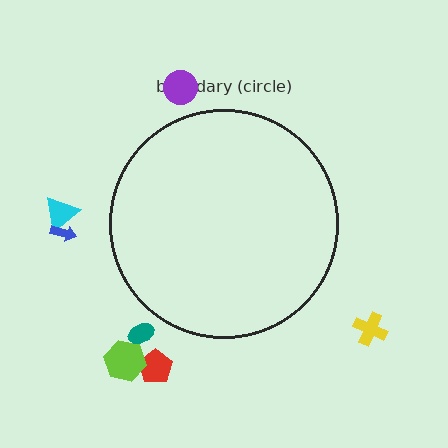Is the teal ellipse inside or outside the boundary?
Outside.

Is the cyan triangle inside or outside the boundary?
Outside.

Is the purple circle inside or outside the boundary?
Outside.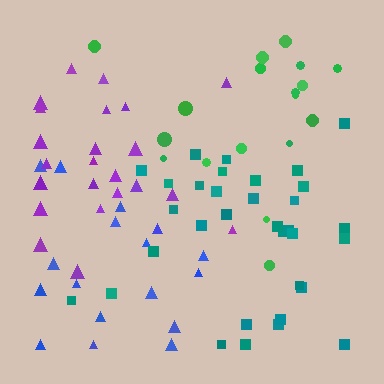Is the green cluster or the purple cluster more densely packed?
Purple.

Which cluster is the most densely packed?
Teal.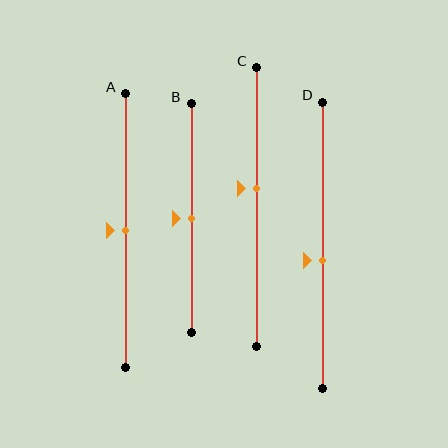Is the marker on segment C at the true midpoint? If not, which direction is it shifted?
No, the marker on segment C is shifted upward by about 7% of the segment length.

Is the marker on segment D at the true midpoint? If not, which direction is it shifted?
No, the marker on segment D is shifted downward by about 5% of the segment length.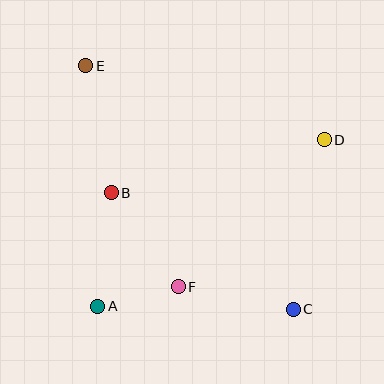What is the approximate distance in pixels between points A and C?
The distance between A and C is approximately 196 pixels.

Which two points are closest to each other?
Points A and F are closest to each other.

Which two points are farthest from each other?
Points C and E are farthest from each other.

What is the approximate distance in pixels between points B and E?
The distance between B and E is approximately 129 pixels.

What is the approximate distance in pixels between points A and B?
The distance between A and B is approximately 114 pixels.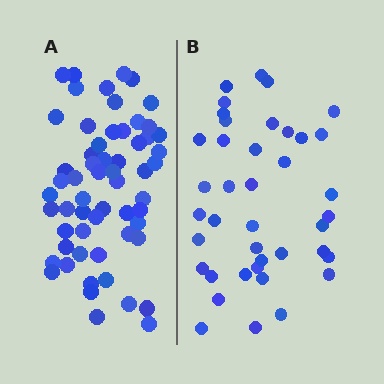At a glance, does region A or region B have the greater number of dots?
Region A (the left region) has more dots.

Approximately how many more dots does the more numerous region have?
Region A has approximately 20 more dots than region B.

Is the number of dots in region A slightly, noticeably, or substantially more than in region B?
Region A has substantially more. The ratio is roughly 1.5 to 1.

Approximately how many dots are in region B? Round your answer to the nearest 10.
About 40 dots.